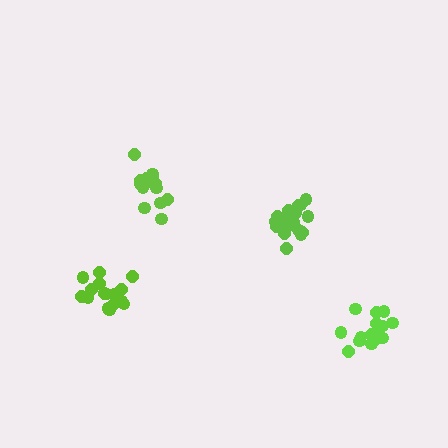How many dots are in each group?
Group 1: 16 dots, Group 2: 15 dots, Group 3: 16 dots, Group 4: 21 dots (68 total).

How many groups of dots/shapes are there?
There are 4 groups.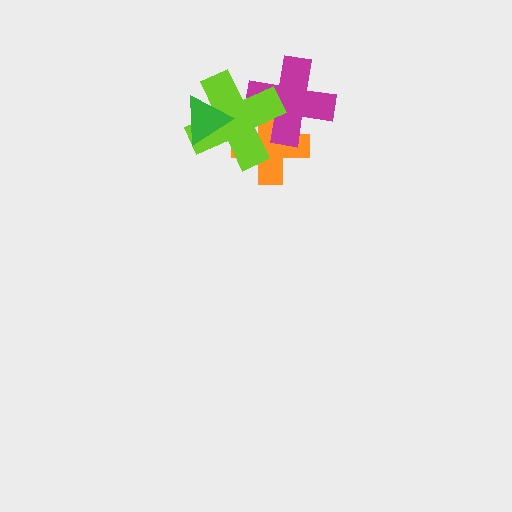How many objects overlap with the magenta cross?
2 objects overlap with the magenta cross.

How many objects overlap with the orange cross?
2 objects overlap with the orange cross.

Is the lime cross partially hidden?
Yes, it is partially covered by another shape.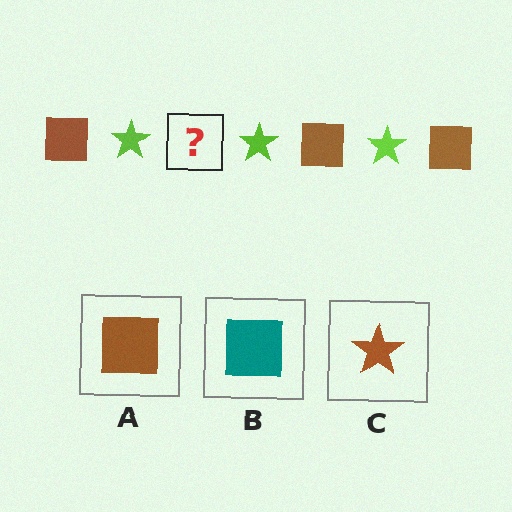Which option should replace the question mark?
Option A.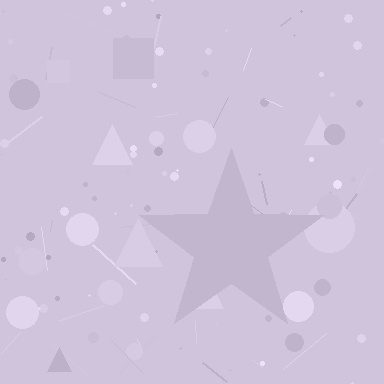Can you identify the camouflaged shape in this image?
The camouflaged shape is a star.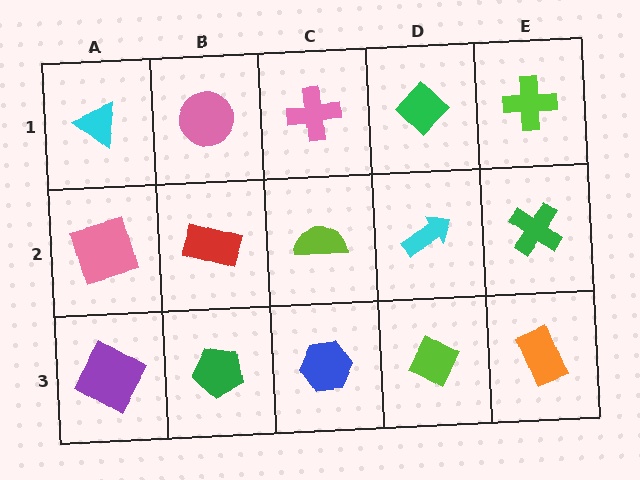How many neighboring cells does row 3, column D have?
3.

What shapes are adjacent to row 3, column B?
A red rectangle (row 2, column B), a purple square (row 3, column A), a blue hexagon (row 3, column C).